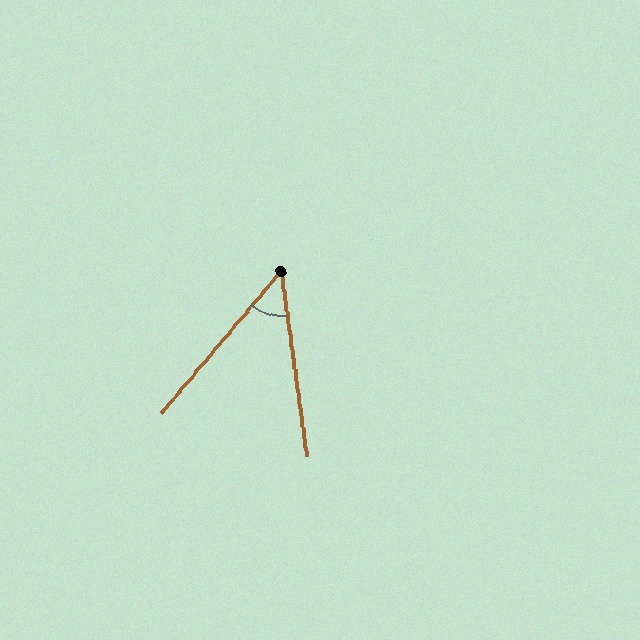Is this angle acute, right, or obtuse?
It is acute.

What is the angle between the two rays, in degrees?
Approximately 48 degrees.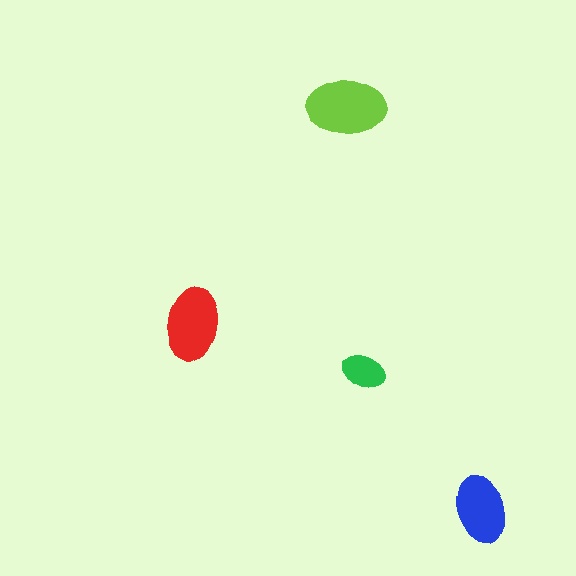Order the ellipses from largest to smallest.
the lime one, the red one, the blue one, the green one.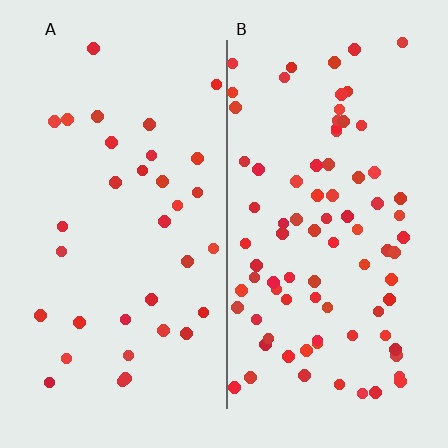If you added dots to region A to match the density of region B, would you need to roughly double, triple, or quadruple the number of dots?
Approximately double.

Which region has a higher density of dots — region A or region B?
B (the right).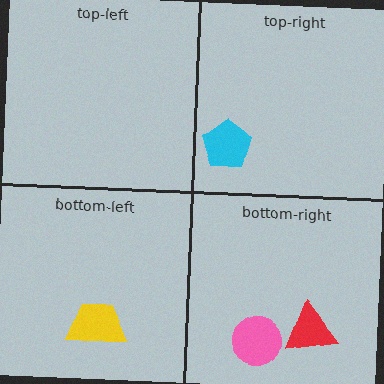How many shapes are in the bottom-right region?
2.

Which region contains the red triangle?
The bottom-right region.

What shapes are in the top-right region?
The cyan pentagon.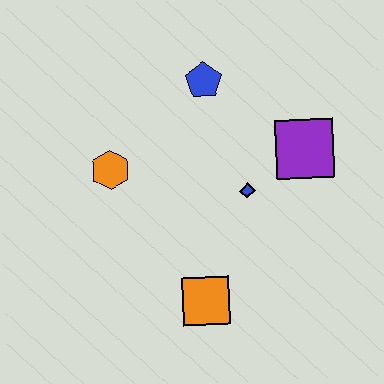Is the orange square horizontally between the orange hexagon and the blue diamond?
Yes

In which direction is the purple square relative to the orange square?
The purple square is above the orange square.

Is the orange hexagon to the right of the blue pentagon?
No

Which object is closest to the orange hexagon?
The blue pentagon is closest to the orange hexagon.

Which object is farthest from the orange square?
The blue pentagon is farthest from the orange square.